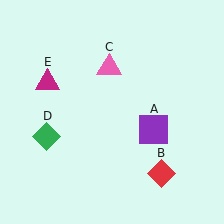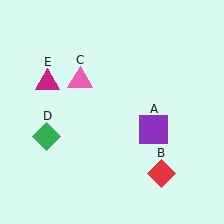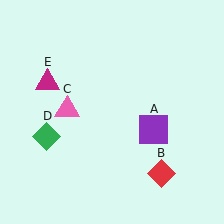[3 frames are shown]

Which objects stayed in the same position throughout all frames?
Purple square (object A) and red diamond (object B) and green diamond (object D) and magenta triangle (object E) remained stationary.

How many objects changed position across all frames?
1 object changed position: pink triangle (object C).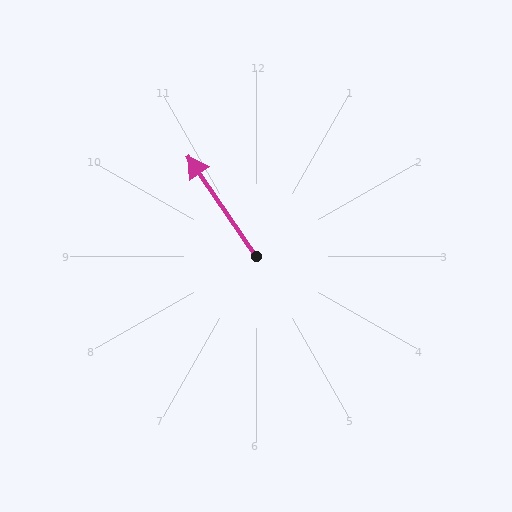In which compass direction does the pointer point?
Northwest.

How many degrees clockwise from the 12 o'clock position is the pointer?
Approximately 326 degrees.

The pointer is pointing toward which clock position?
Roughly 11 o'clock.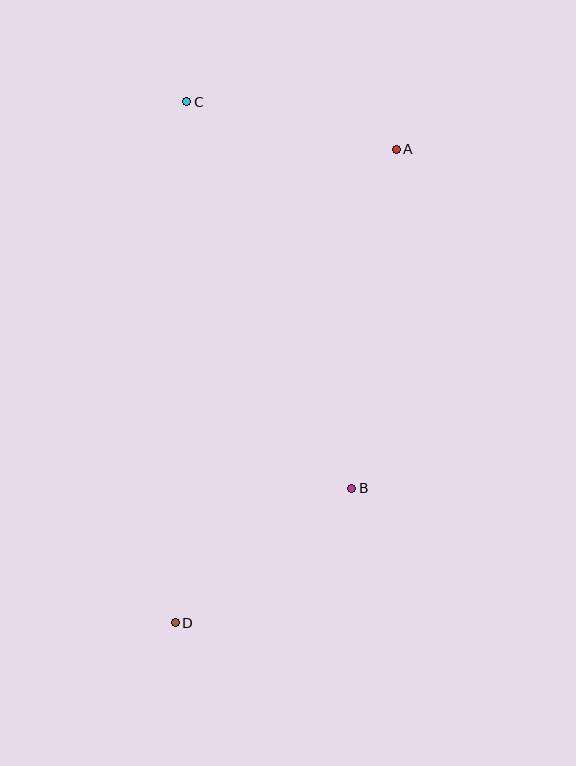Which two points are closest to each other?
Points A and C are closest to each other.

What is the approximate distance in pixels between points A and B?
The distance between A and B is approximately 342 pixels.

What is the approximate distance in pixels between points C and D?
The distance between C and D is approximately 521 pixels.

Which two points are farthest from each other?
Points A and D are farthest from each other.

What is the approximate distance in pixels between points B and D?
The distance between B and D is approximately 222 pixels.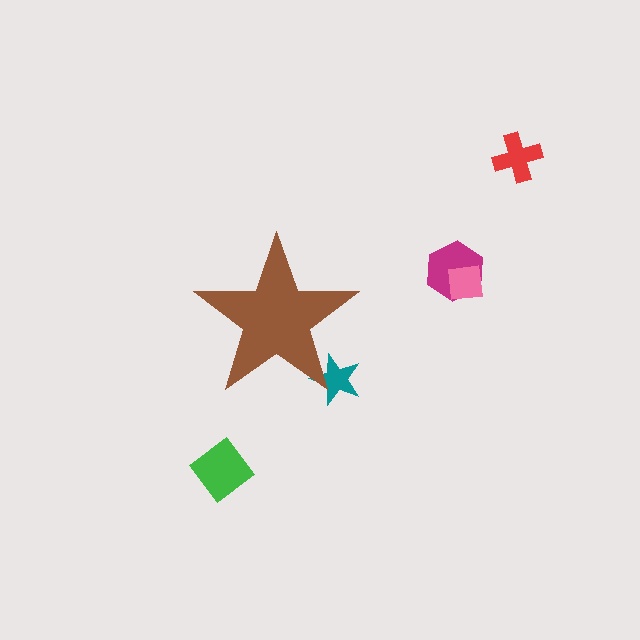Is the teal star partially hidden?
Yes, the teal star is partially hidden behind the brown star.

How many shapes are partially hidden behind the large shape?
1 shape is partially hidden.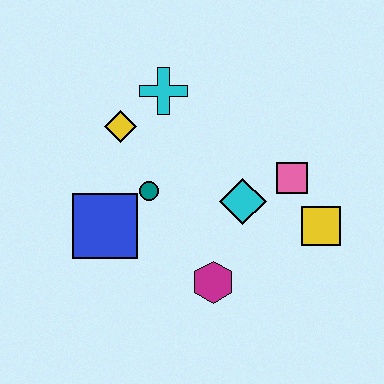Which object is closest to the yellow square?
The pink square is closest to the yellow square.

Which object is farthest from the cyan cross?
The yellow square is farthest from the cyan cross.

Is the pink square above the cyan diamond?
Yes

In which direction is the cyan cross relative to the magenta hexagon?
The cyan cross is above the magenta hexagon.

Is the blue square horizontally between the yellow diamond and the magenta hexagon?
No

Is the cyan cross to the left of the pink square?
Yes